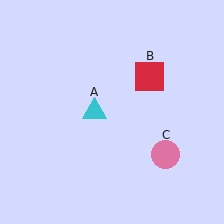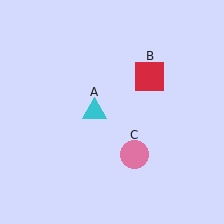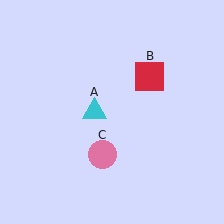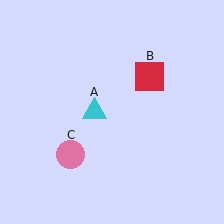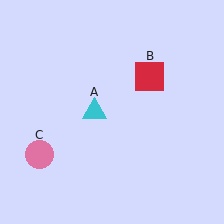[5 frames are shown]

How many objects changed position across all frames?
1 object changed position: pink circle (object C).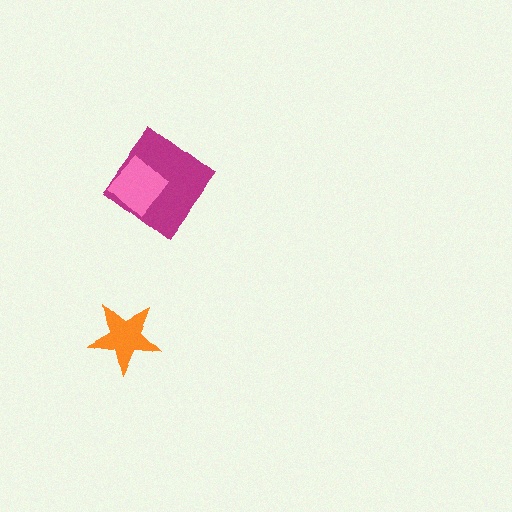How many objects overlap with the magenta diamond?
1 object overlaps with the magenta diamond.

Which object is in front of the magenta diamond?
The pink diamond is in front of the magenta diamond.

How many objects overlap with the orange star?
0 objects overlap with the orange star.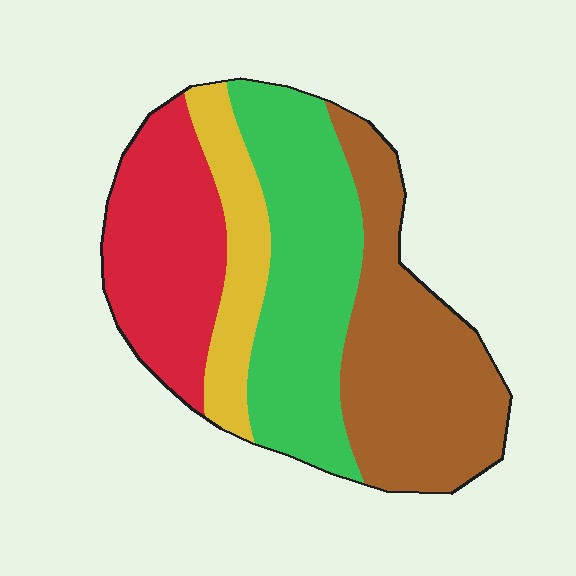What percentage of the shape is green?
Green covers 31% of the shape.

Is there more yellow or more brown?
Brown.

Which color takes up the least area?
Yellow, at roughly 15%.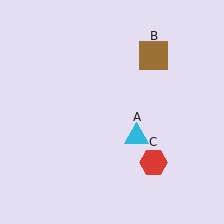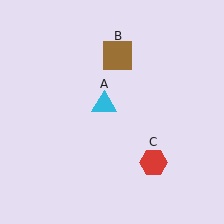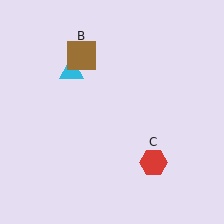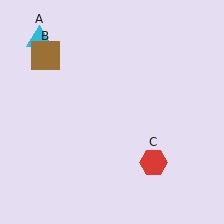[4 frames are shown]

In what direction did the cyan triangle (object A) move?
The cyan triangle (object A) moved up and to the left.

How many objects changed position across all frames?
2 objects changed position: cyan triangle (object A), brown square (object B).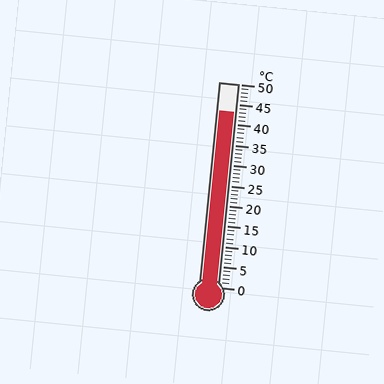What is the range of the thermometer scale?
The thermometer scale ranges from 0°C to 50°C.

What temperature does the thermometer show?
The thermometer shows approximately 43°C.